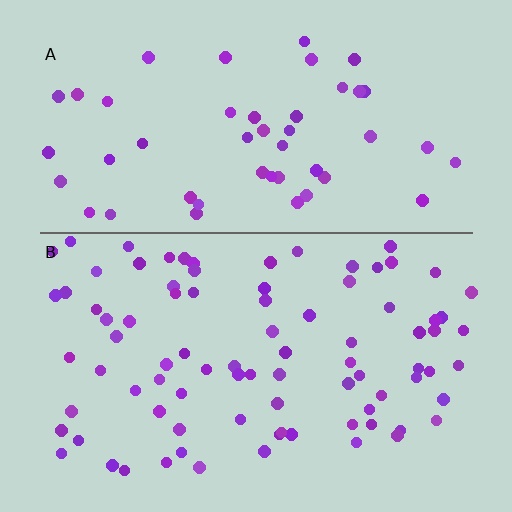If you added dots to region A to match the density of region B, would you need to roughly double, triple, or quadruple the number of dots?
Approximately double.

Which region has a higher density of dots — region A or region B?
B (the bottom).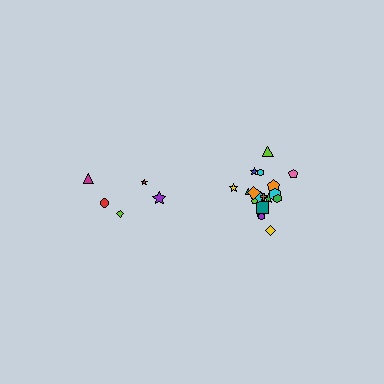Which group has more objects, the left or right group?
The right group.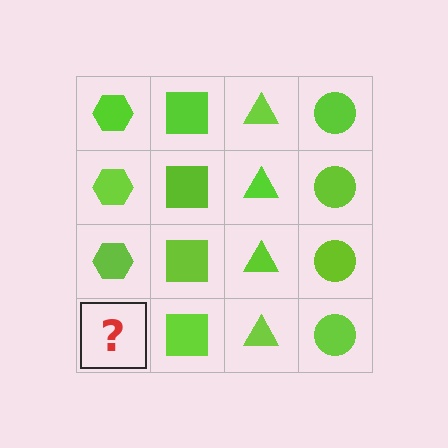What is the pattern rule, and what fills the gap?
The rule is that each column has a consistent shape. The gap should be filled with a lime hexagon.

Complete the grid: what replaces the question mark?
The question mark should be replaced with a lime hexagon.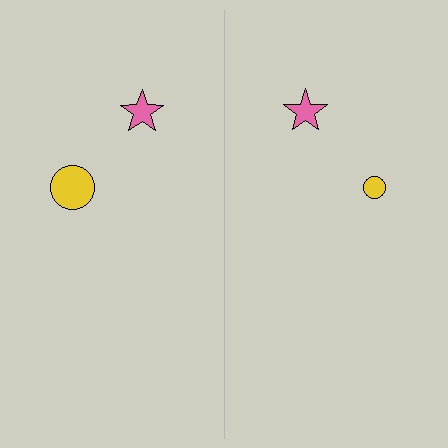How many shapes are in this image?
There are 4 shapes in this image.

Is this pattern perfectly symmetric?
No, the pattern is not perfectly symmetric. The yellow circle on the right side has a different size than its mirror counterpart.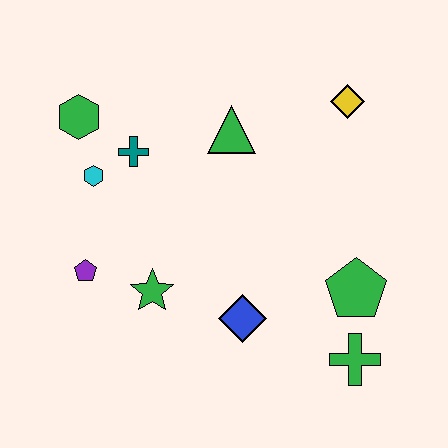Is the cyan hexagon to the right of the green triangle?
No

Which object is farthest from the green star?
The yellow diamond is farthest from the green star.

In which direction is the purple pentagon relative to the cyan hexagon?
The purple pentagon is below the cyan hexagon.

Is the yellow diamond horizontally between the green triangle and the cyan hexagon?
No